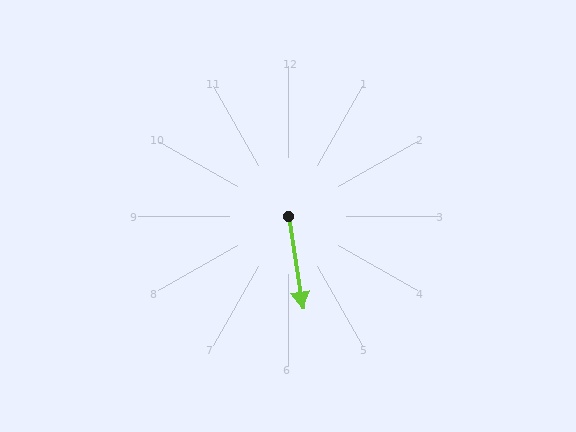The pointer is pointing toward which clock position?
Roughly 6 o'clock.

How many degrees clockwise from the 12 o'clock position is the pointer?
Approximately 171 degrees.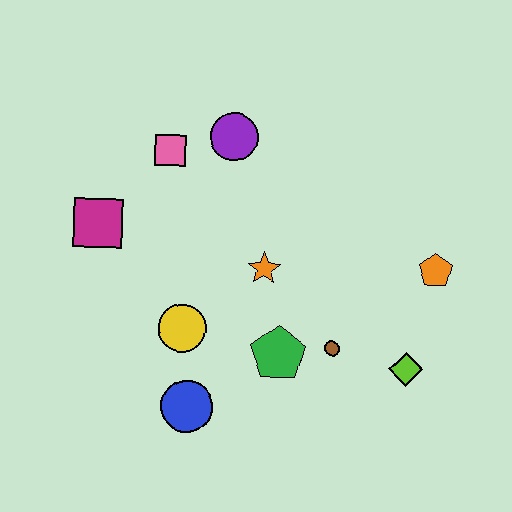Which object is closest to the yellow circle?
The blue circle is closest to the yellow circle.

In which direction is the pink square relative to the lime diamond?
The pink square is to the left of the lime diamond.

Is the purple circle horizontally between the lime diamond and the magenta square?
Yes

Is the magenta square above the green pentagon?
Yes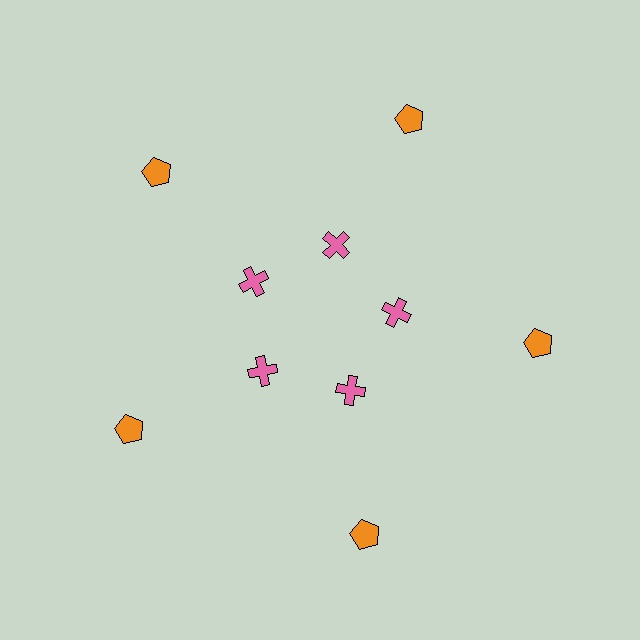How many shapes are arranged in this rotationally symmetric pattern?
There are 10 shapes, arranged in 5 groups of 2.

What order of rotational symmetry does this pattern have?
This pattern has 5-fold rotational symmetry.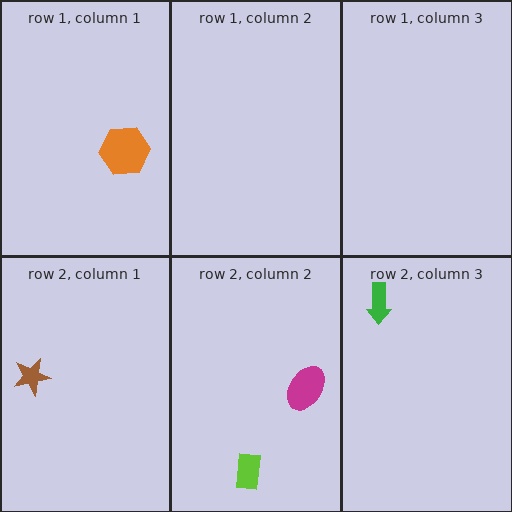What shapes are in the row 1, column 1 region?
The orange hexagon.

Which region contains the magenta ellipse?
The row 2, column 2 region.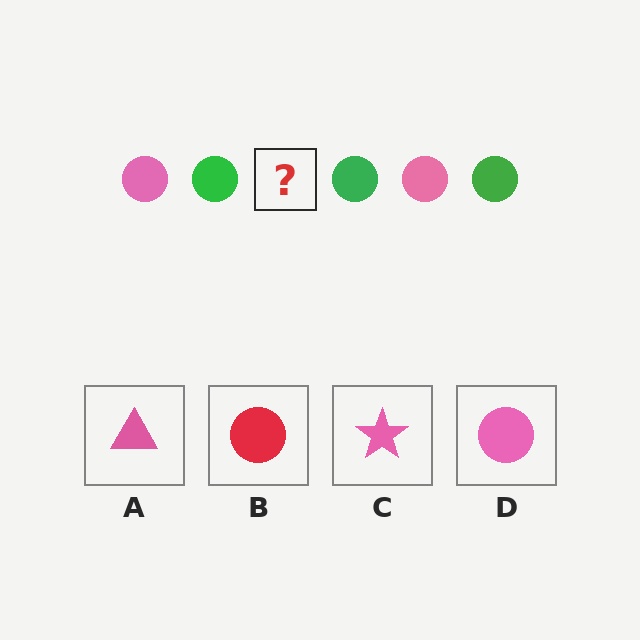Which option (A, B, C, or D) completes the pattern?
D.